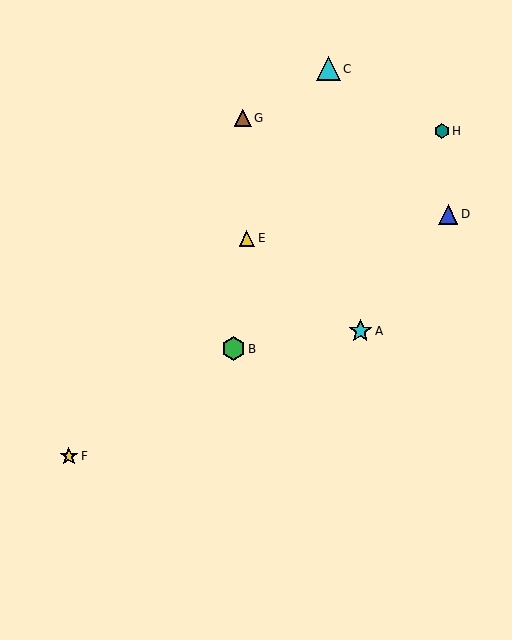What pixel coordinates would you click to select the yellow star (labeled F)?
Click at (69, 456) to select the yellow star F.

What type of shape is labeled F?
Shape F is a yellow star.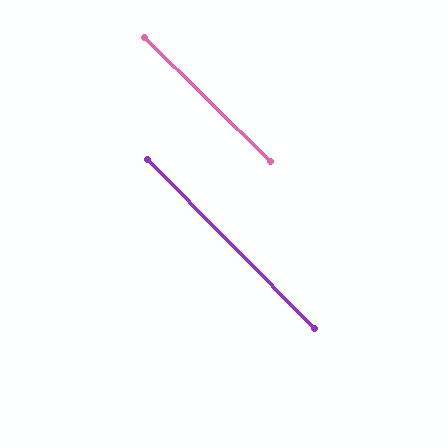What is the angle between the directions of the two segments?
Approximately 1 degree.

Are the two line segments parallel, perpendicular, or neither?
Parallel — their directions differ by only 0.9°.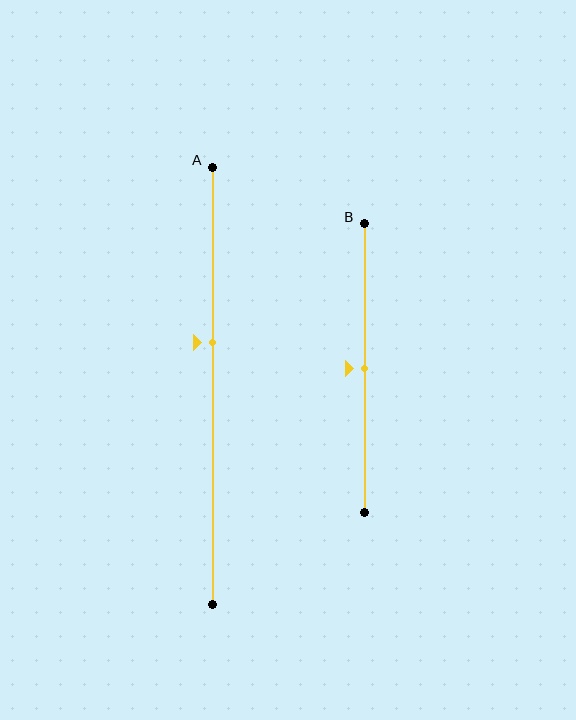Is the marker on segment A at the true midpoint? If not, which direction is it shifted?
No, the marker on segment A is shifted upward by about 10% of the segment length.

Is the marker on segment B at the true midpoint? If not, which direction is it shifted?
Yes, the marker on segment B is at the true midpoint.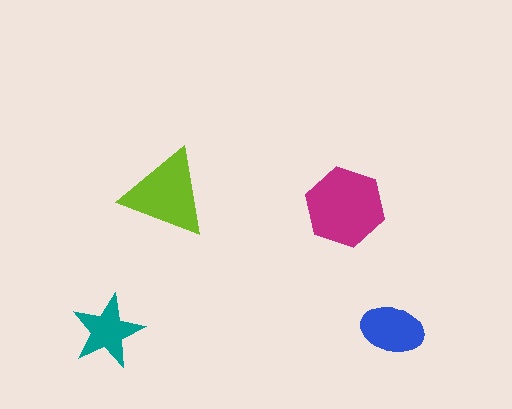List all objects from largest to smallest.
The magenta hexagon, the lime triangle, the blue ellipse, the teal star.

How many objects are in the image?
There are 4 objects in the image.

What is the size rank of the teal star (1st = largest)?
4th.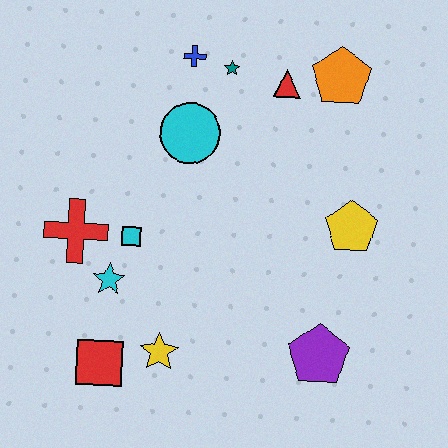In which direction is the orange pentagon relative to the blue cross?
The orange pentagon is to the right of the blue cross.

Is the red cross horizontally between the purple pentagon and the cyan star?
No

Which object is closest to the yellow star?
The red square is closest to the yellow star.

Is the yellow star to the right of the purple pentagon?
No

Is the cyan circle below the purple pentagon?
No